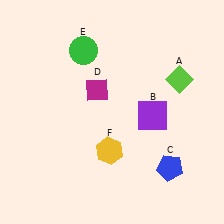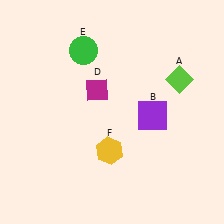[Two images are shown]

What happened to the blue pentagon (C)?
The blue pentagon (C) was removed in Image 2. It was in the bottom-right area of Image 1.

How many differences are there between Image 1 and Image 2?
There is 1 difference between the two images.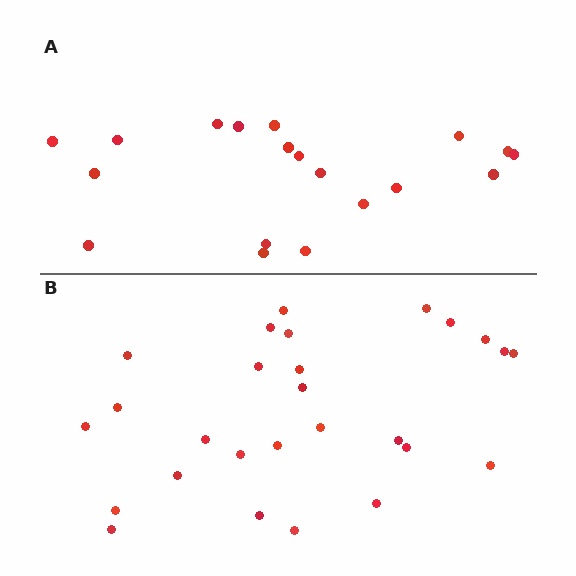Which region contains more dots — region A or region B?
Region B (the bottom region) has more dots.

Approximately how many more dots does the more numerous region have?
Region B has roughly 8 or so more dots than region A.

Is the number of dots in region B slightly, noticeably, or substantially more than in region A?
Region B has noticeably more, but not dramatically so. The ratio is roughly 1.4 to 1.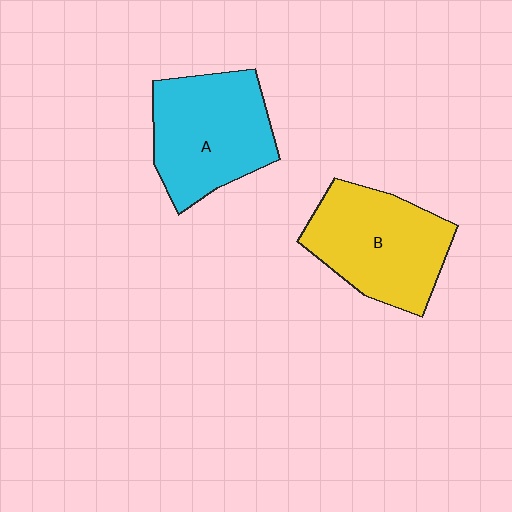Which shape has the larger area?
Shape B (yellow).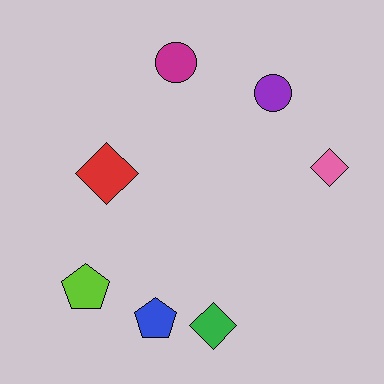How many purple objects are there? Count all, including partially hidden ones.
There is 1 purple object.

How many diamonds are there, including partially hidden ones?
There are 3 diamonds.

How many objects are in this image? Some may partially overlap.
There are 7 objects.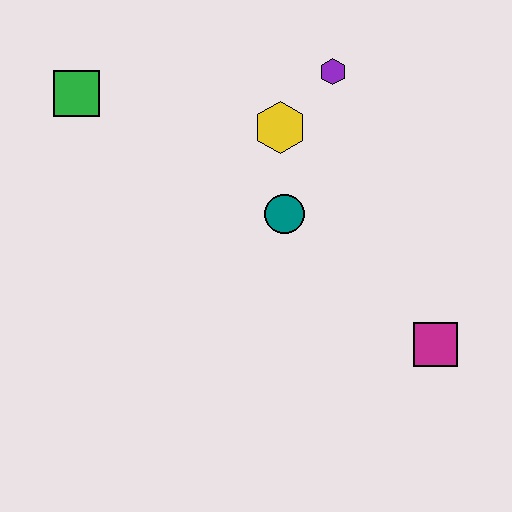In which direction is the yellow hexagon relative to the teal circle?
The yellow hexagon is above the teal circle.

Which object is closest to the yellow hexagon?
The purple hexagon is closest to the yellow hexagon.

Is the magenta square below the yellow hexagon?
Yes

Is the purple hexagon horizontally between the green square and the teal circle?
No